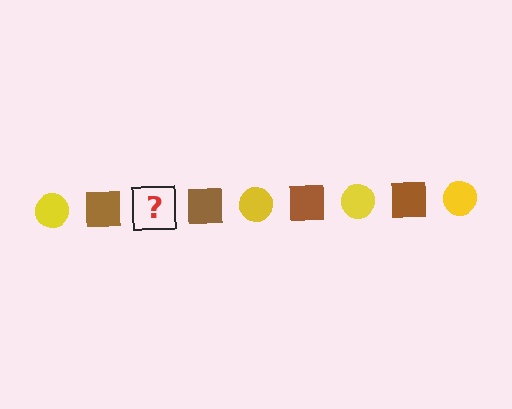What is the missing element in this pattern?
The missing element is a yellow circle.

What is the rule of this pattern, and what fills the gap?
The rule is that the pattern alternates between yellow circle and brown square. The gap should be filled with a yellow circle.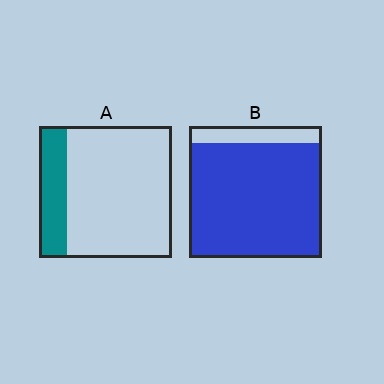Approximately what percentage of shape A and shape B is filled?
A is approximately 20% and B is approximately 85%.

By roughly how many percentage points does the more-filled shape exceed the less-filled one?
By roughly 65 percentage points (B over A).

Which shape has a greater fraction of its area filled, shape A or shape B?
Shape B.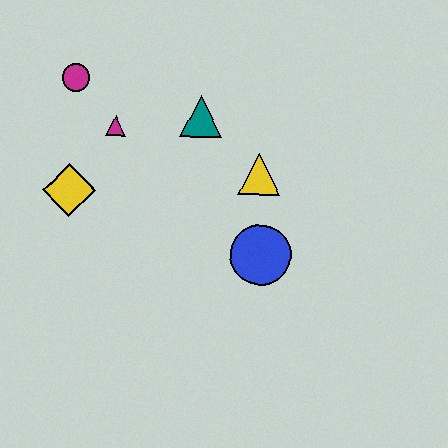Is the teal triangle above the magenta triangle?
Yes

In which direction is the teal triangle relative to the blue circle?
The teal triangle is above the blue circle.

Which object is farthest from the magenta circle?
The blue circle is farthest from the magenta circle.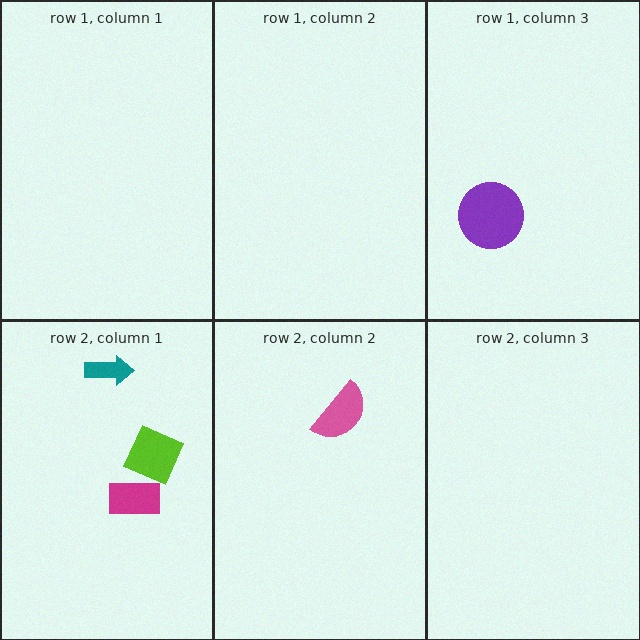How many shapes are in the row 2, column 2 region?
1.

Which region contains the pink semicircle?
The row 2, column 2 region.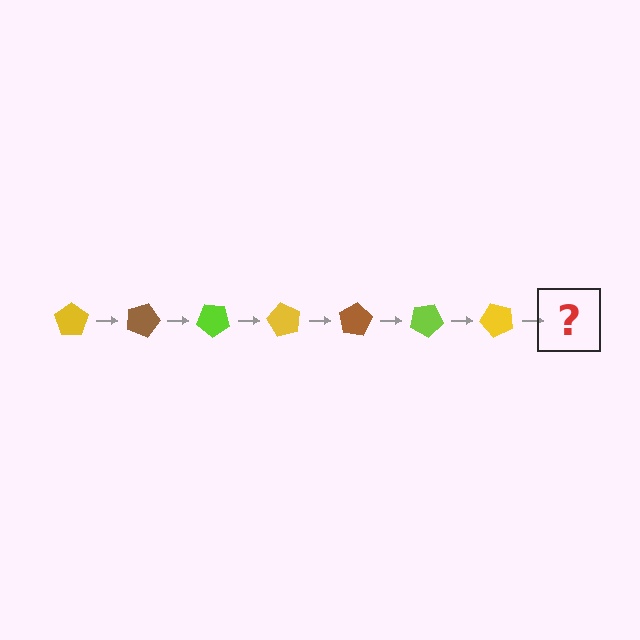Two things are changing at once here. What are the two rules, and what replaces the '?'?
The two rules are that it rotates 20 degrees each step and the color cycles through yellow, brown, and lime. The '?' should be a brown pentagon, rotated 140 degrees from the start.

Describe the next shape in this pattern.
It should be a brown pentagon, rotated 140 degrees from the start.